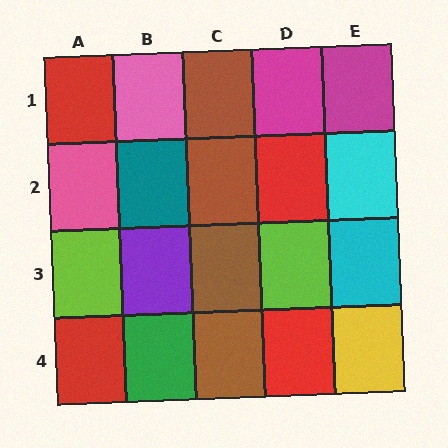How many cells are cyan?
2 cells are cyan.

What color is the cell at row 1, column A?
Red.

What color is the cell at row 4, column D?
Red.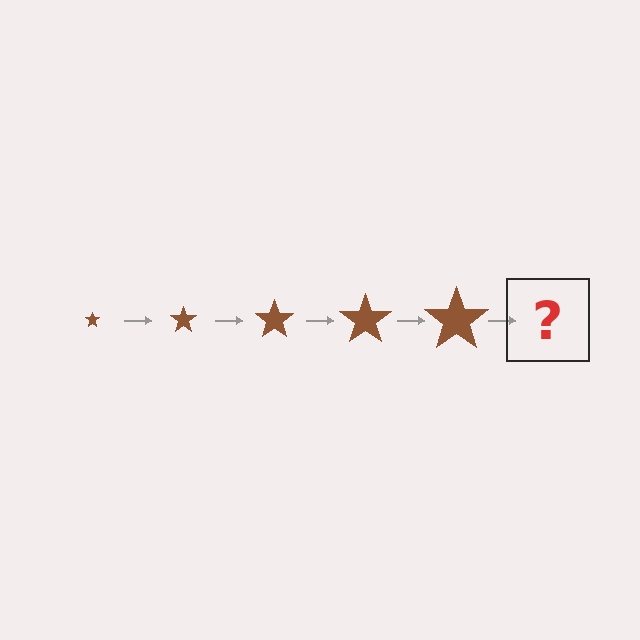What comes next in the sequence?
The next element should be a brown star, larger than the previous one.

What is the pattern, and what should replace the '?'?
The pattern is that the star gets progressively larger each step. The '?' should be a brown star, larger than the previous one.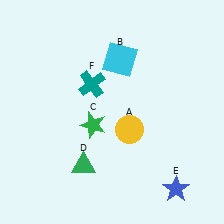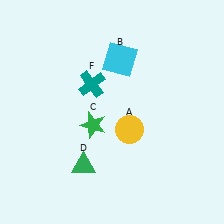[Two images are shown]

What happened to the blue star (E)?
The blue star (E) was removed in Image 2. It was in the bottom-right area of Image 1.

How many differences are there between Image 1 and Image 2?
There is 1 difference between the two images.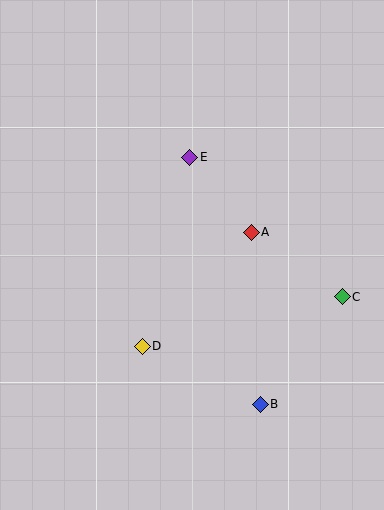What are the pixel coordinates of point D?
Point D is at (142, 346).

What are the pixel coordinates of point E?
Point E is at (190, 158).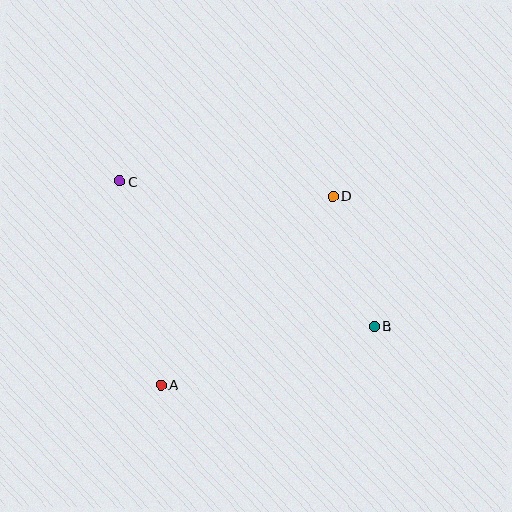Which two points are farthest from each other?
Points B and C are farthest from each other.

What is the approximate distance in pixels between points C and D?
The distance between C and D is approximately 214 pixels.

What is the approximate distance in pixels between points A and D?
The distance between A and D is approximately 255 pixels.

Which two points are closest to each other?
Points B and D are closest to each other.